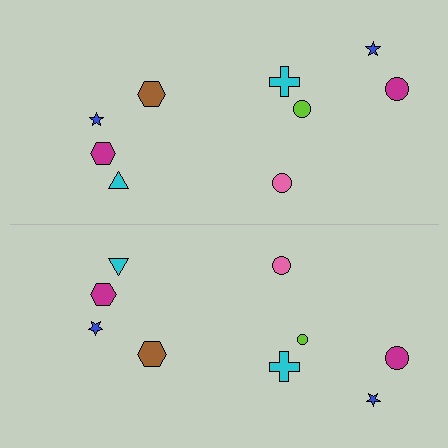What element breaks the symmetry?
The lime circle on the bottom side has a different size than its mirror counterpart.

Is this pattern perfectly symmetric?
No, the pattern is not perfectly symmetric. The lime circle on the bottom side has a different size than its mirror counterpart.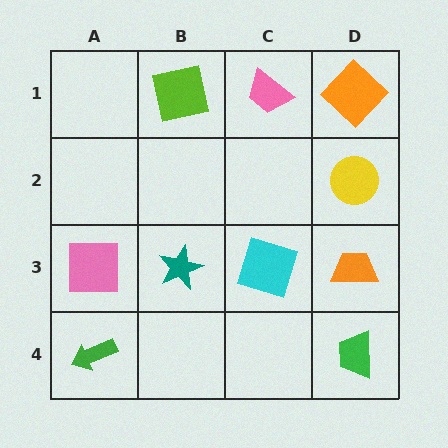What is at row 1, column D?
An orange diamond.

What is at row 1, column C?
A pink trapezoid.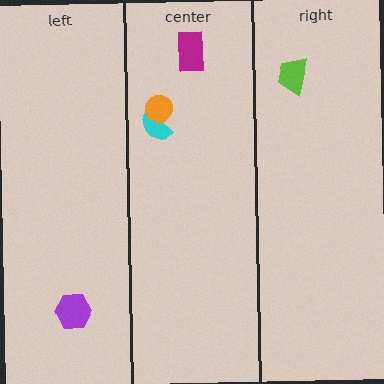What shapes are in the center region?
The cyan semicircle, the orange circle, the magenta rectangle.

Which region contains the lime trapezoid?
The right region.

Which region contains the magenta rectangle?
The center region.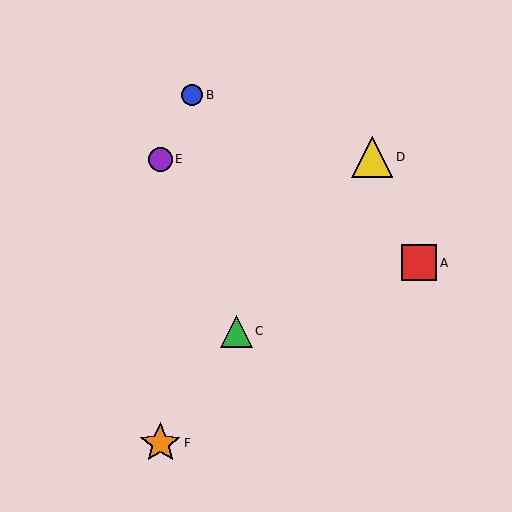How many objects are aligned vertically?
2 objects (E, F) are aligned vertically.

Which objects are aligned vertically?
Objects E, F are aligned vertically.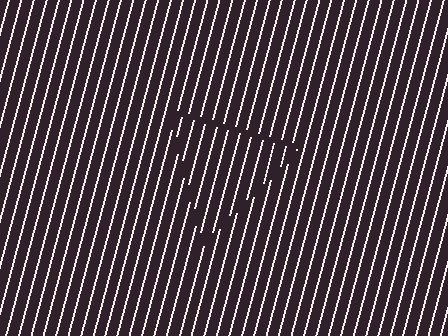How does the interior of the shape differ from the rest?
The interior of the shape contains the same grating, shifted by half a period — the contour is defined by the phase discontinuity where line-ends from the inner and outer gratings abut.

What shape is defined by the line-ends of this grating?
An illusory triangle. The interior of the shape contains the same grating, shifted by half a period — the contour is defined by the phase discontinuity where line-ends from the inner and outer gratings abut.